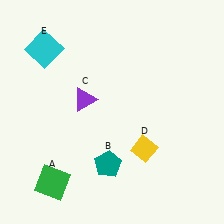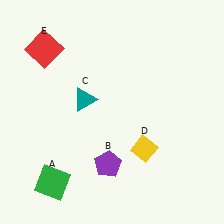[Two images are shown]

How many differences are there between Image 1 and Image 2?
There are 3 differences between the two images.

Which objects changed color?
B changed from teal to purple. C changed from purple to teal. E changed from cyan to red.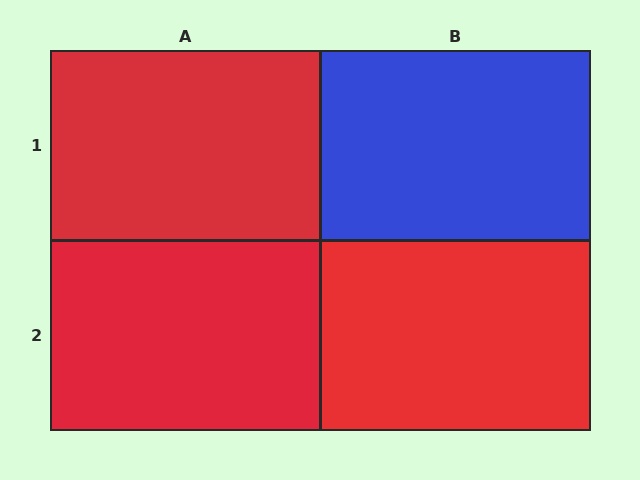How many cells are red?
3 cells are red.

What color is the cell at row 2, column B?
Red.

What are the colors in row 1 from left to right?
Red, blue.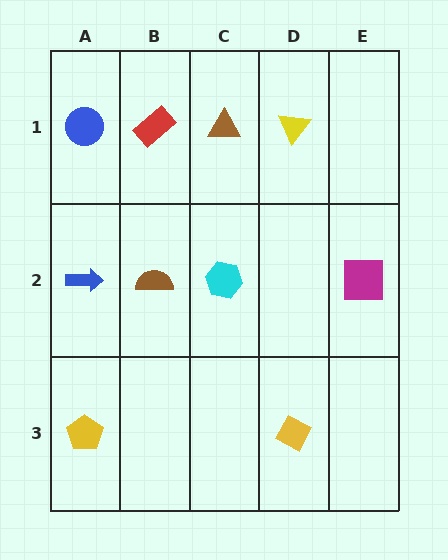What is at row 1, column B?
A red rectangle.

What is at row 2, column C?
A cyan hexagon.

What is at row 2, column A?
A blue arrow.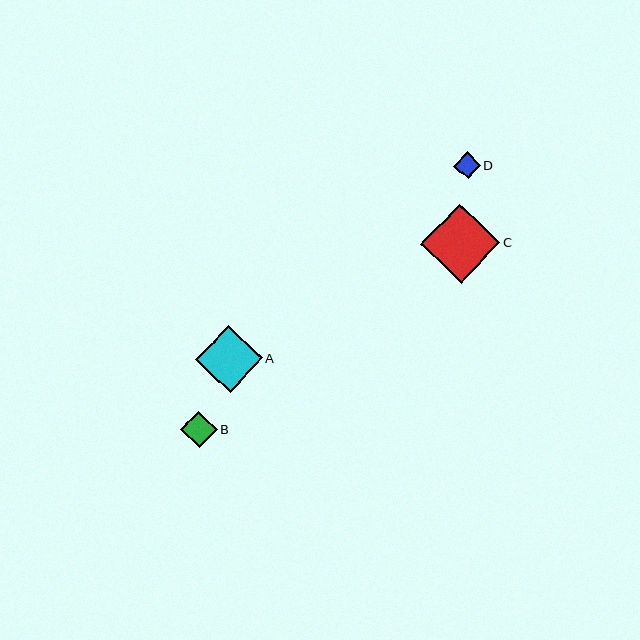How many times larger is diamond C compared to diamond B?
Diamond C is approximately 2.2 times the size of diamond B.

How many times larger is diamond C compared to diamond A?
Diamond C is approximately 1.2 times the size of diamond A.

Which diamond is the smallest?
Diamond D is the smallest with a size of approximately 27 pixels.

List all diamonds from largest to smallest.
From largest to smallest: C, A, B, D.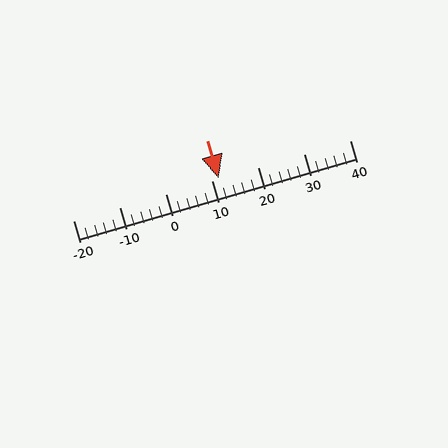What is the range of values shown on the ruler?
The ruler shows values from -20 to 40.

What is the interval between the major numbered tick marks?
The major tick marks are spaced 10 units apart.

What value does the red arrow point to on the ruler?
The red arrow points to approximately 12.